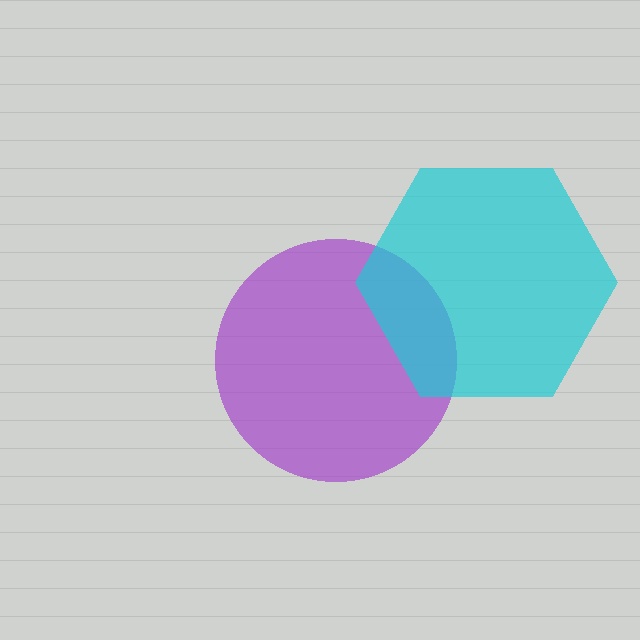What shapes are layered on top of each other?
The layered shapes are: a purple circle, a cyan hexagon.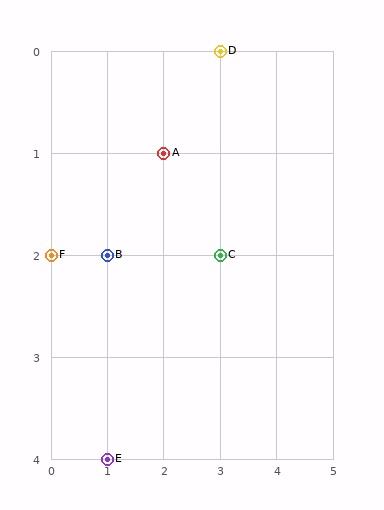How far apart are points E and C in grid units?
Points E and C are 2 columns and 2 rows apart (about 2.8 grid units diagonally).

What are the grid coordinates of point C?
Point C is at grid coordinates (3, 2).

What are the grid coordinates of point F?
Point F is at grid coordinates (0, 2).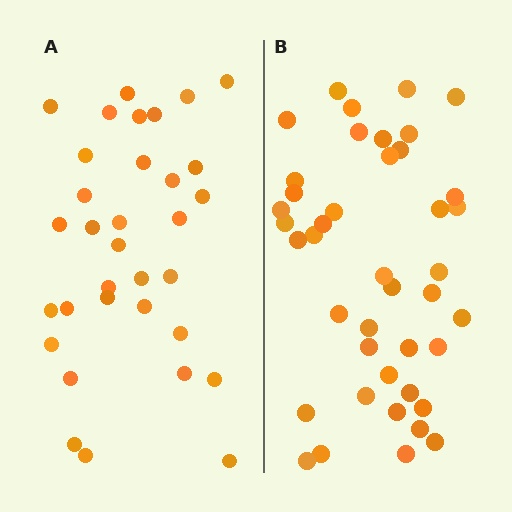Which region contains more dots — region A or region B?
Region B (the right region) has more dots.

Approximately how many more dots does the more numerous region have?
Region B has roughly 8 or so more dots than region A.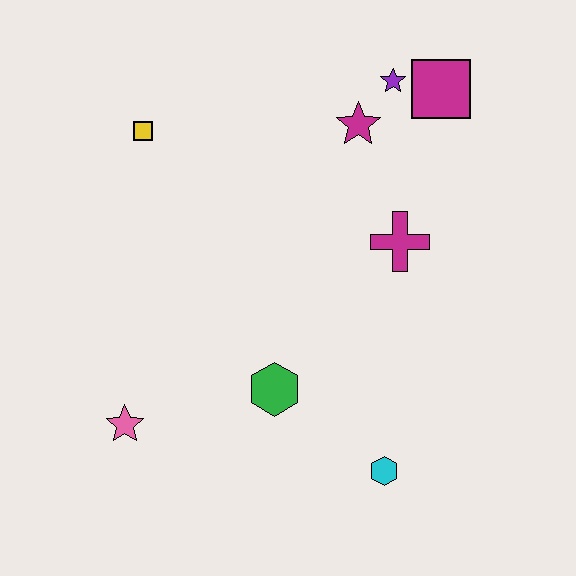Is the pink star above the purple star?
No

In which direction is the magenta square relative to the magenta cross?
The magenta square is above the magenta cross.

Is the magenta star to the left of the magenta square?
Yes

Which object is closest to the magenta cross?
The magenta star is closest to the magenta cross.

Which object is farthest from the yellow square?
The cyan hexagon is farthest from the yellow square.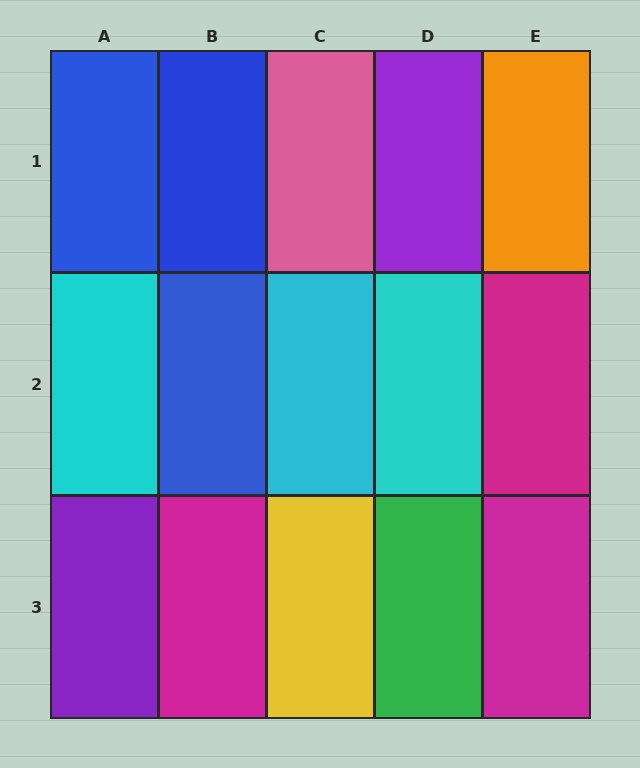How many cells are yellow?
1 cell is yellow.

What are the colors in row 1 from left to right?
Blue, blue, pink, purple, orange.